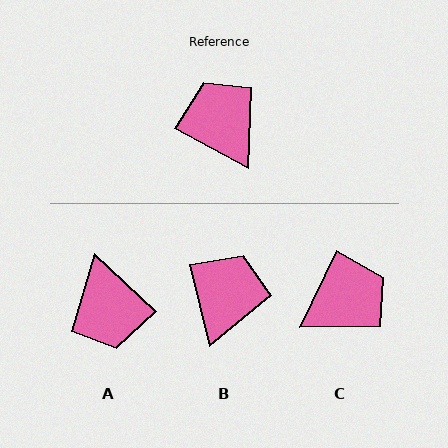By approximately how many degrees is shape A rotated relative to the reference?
Approximately 165 degrees counter-clockwise.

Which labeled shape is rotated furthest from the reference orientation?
A, about 165 degrees away.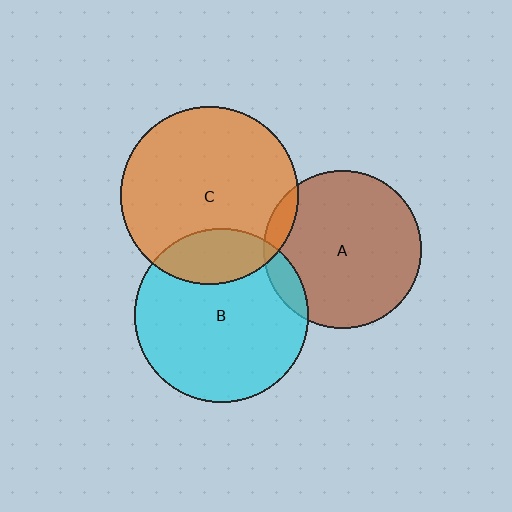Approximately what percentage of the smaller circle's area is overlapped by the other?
Approximately 20%.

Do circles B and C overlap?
Yes.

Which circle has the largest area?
Circle C (orange).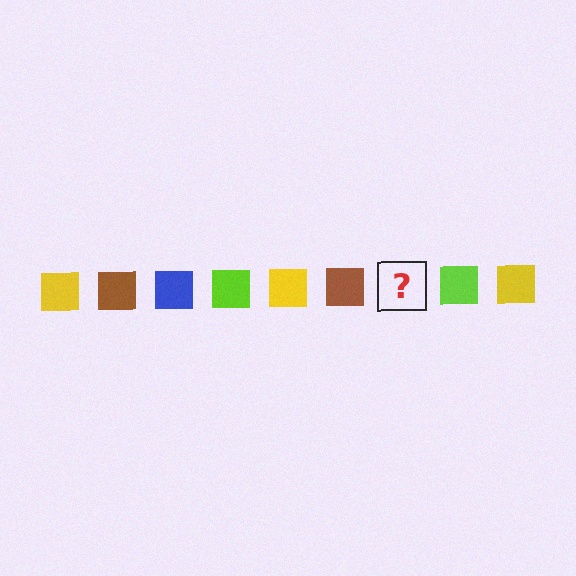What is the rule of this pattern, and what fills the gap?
The rule is that the pattern cycles through yellow, brown, blue, lime squares. The gap should be filled with a blue square.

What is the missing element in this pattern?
The missing element is a blue square.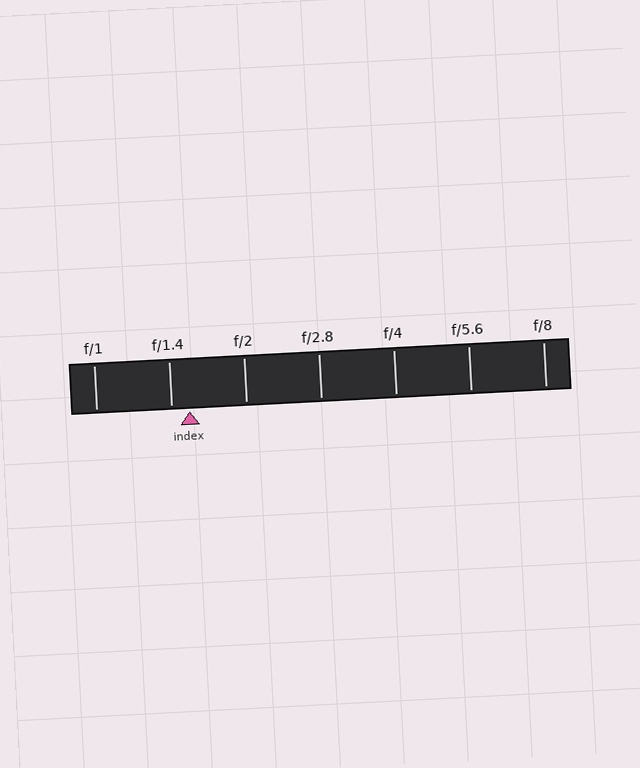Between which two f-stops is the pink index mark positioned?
The index mark is between f/1.4 and f/2.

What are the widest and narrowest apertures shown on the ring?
The widest aperture shown is f/1 and the narrowest is f/8.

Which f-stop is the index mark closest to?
The index mark is closest to f/1.4.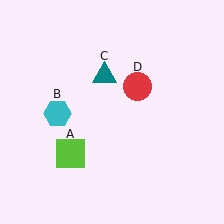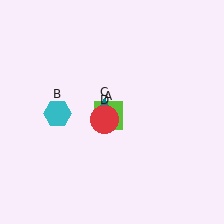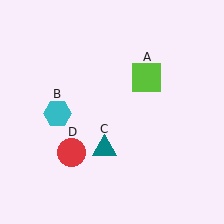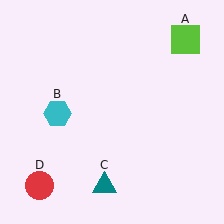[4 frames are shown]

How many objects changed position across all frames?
3 objects changed position: lime square (object A), teal triangle (object C), red circle (object D).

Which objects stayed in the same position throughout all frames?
Cyan hexagon (object B) remained stationary.